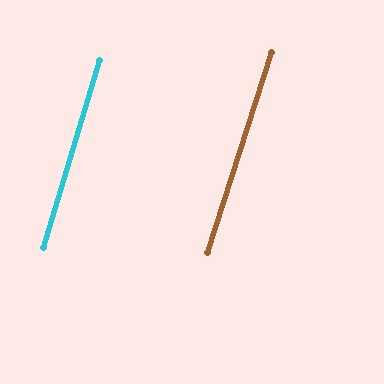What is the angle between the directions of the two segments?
Approximately 1 degree.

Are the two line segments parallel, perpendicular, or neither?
Parallel — their directions differ by only 1.2°.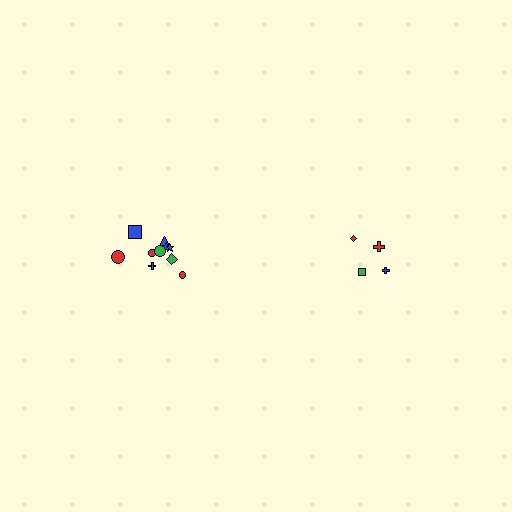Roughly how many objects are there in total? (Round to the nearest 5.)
Roughly 15 objects in total.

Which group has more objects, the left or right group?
The left group.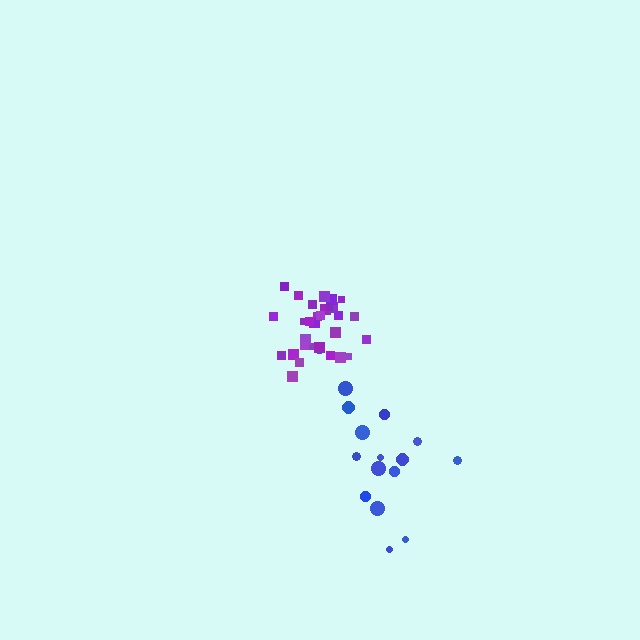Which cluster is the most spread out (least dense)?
Blue.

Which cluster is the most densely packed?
Purple.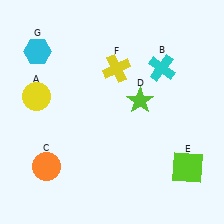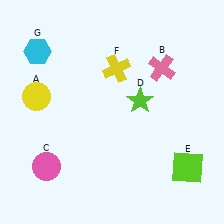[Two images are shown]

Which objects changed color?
B changed from cyan to pink. C changed from orange to pink.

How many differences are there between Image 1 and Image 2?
There are 2 differences between the two images.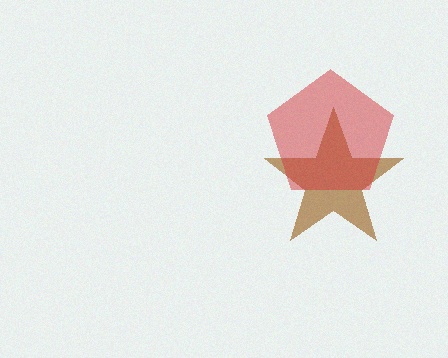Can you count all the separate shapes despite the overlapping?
Yes, there are 2 separate shapes.